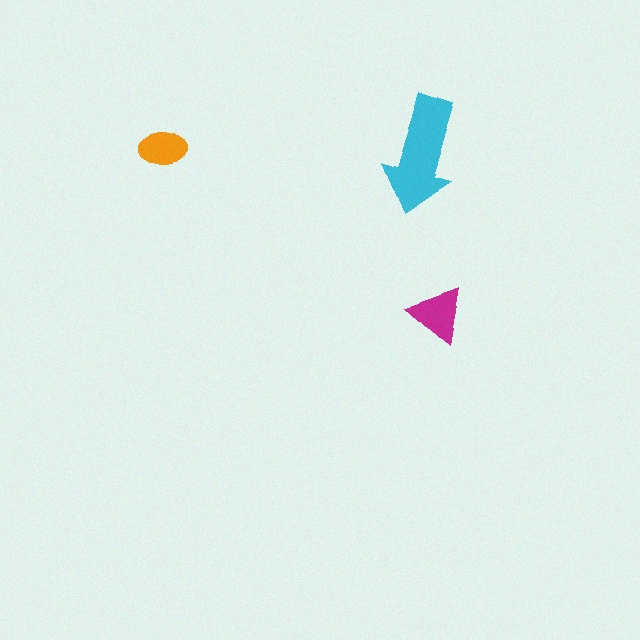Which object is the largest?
The cyan arrow.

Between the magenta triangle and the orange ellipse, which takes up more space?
The magenta triangle.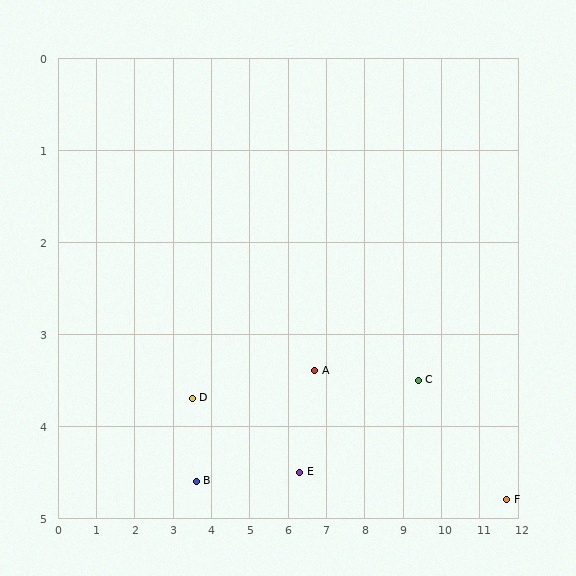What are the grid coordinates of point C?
Point C is at approximately (9.4, 3.5).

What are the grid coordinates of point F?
Point F is at approximately (11.7, 4.8).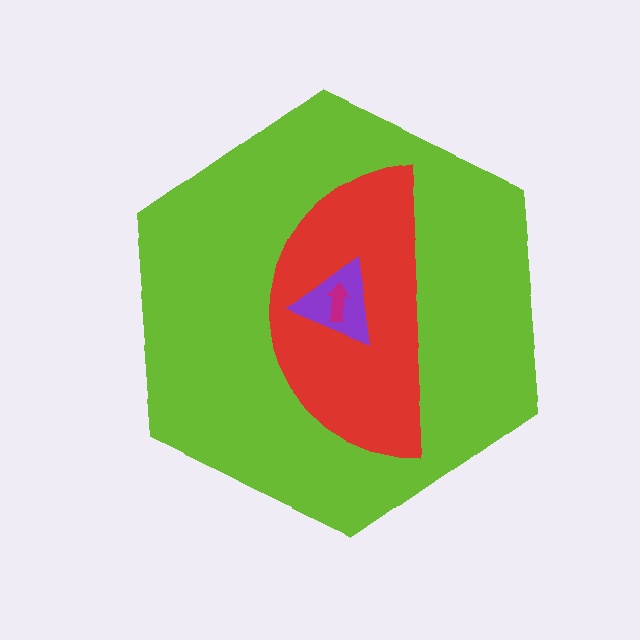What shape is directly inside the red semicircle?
The purple triangle.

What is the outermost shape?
The lime hexagon.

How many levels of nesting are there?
4.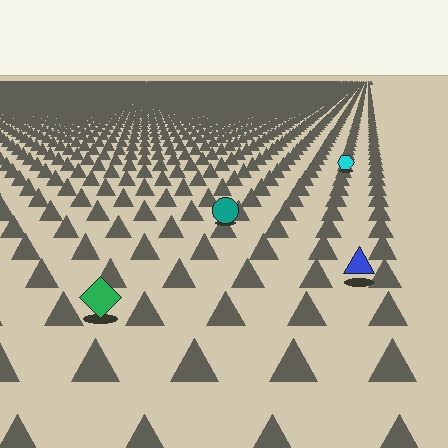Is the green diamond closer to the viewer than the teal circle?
Yes. The green diamond is closer — you can tell from the texture gradient: the ground texture is coarser near it.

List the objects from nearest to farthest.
From nearest to farthest: the green diamond, the blue triangle, the teal circle, the cyan hexagon.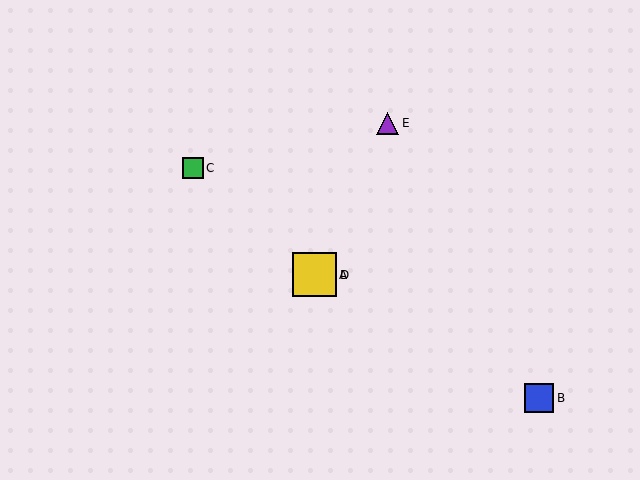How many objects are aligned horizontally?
2 objects (A, D) are aligned horizontally.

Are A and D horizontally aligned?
Yes, both are at y≈275.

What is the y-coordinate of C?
Object C is at y≈168.